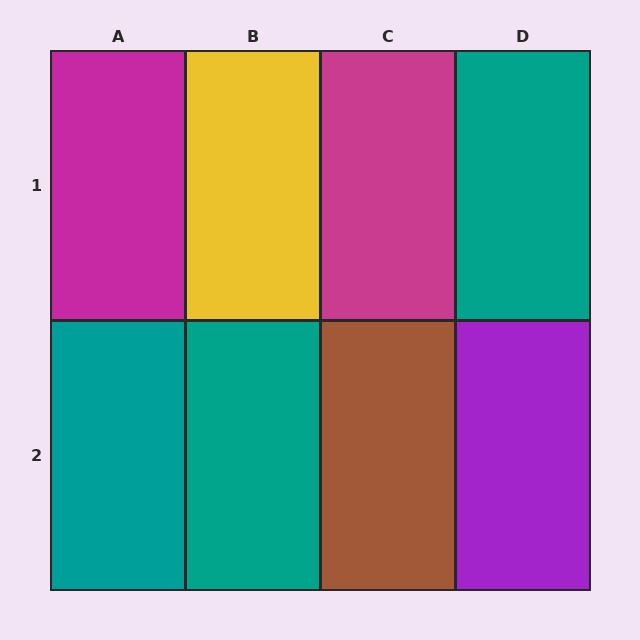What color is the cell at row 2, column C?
Brown.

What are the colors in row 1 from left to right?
Magenta, yellow, magenta, teal.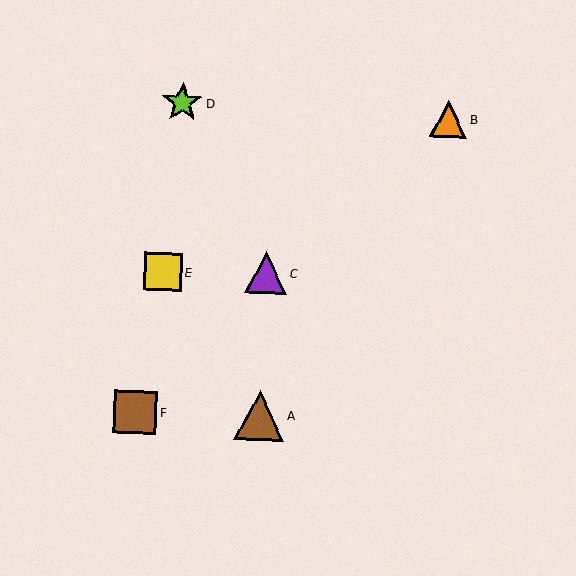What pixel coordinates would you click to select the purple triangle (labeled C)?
Click at (266, 273) to select the purple triangle C.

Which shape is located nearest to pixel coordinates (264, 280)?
The purple triangle (labeled C) at (266, 273) is nearest to that location.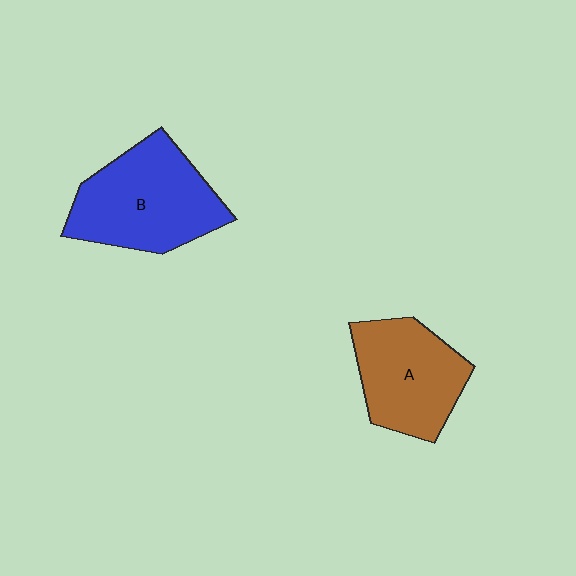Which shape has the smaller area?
Shape A (brown).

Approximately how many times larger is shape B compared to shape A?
Approximately 1.2 times.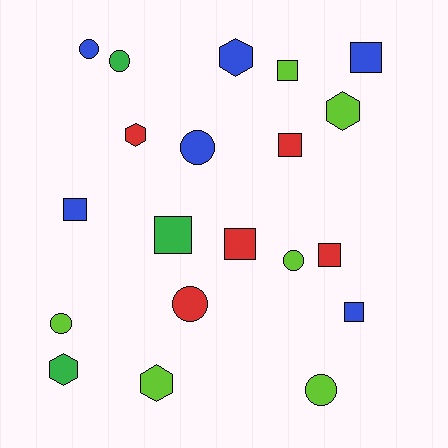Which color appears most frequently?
Blue, with 6 objects.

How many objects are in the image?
There are 20 objects.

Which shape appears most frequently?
Square, with 8 objects.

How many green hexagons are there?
There is 1 green hexagon.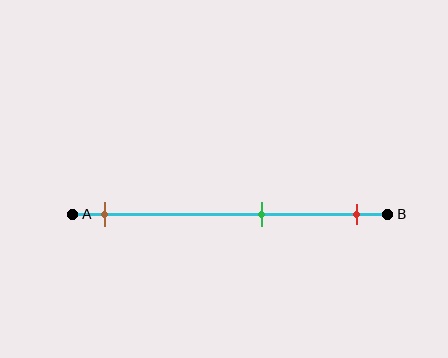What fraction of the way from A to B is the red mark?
The red mark is approximately 90% (0.9) of the way from A to B.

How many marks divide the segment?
There are 3 marks dividing the segment.